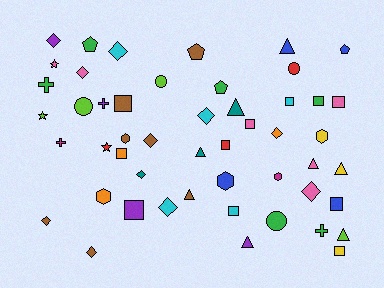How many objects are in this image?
There are 50 objects.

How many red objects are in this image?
There are 3 red objects.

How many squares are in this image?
There are 11 squares.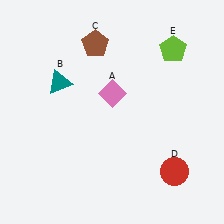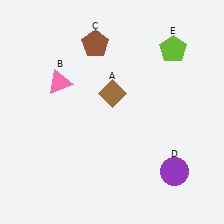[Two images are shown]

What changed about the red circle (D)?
In Image 1, D is red. In Image 2, it changed to purple.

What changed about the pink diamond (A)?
In Image 1, A is pink. In Image 2, it changed to brown.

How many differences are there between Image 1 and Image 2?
There are 3 differences between the two images.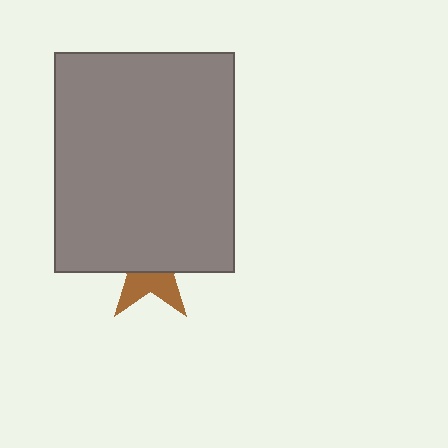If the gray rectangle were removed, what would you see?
You would see the complete brown star.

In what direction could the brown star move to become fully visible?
The brown star could move down. That would shift it out from behind the gray rectangle entirely.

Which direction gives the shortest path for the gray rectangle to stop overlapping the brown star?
Moving up gives the shortest separation.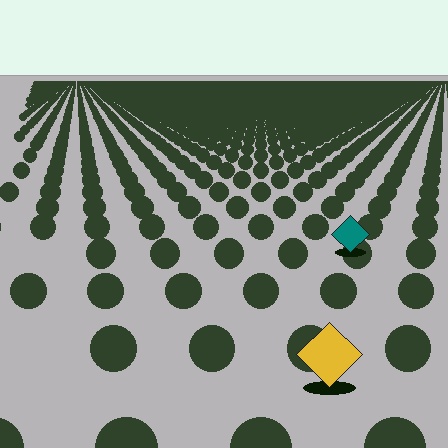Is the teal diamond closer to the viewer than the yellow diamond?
No. The yellow diamond is closer — you can tell from the texture gradient: the ground texture is coarser near it.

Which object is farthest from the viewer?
The teal diamond is farthest from the viewer. It appears smaller and the ground texture around it is denser.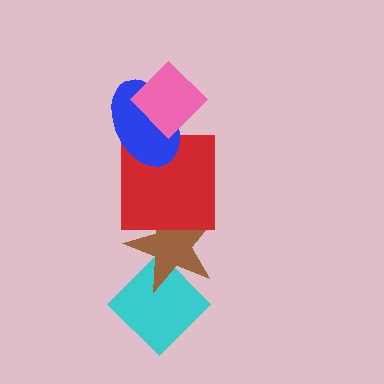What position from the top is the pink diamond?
The pink diamond is 1st from the top.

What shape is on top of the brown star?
The red square is on top of the brown star.